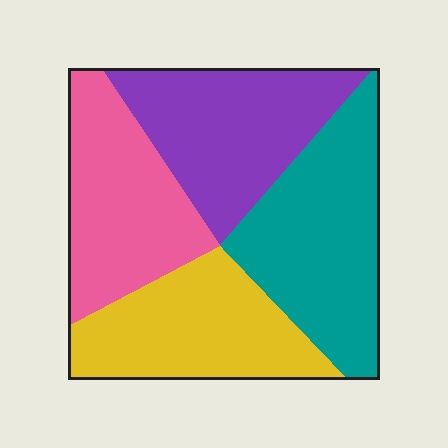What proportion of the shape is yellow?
Yellow covers 23% of the shape.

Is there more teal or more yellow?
Teal.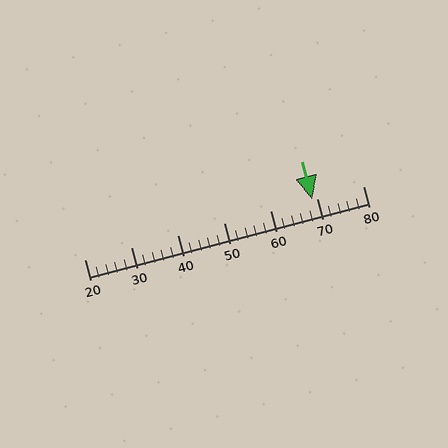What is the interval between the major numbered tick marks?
The major tick marks are spaced 10 units apart.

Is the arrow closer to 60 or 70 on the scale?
The arrow is closer to 70.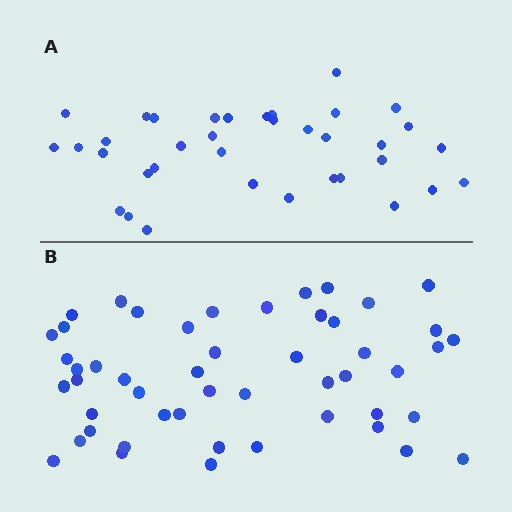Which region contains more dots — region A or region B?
Region B (the bottom region) has more dots.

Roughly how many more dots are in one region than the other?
Region B has approximately 15 more dots than region A.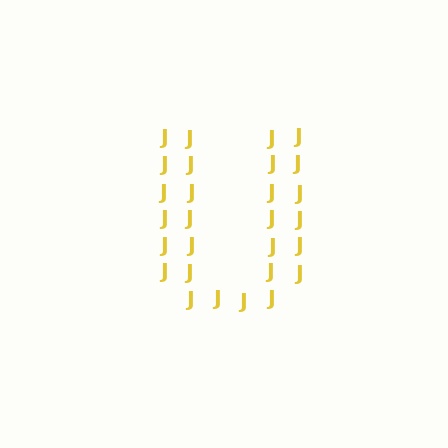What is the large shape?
The large shape is the letter U.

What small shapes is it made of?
It is made of small letter J's.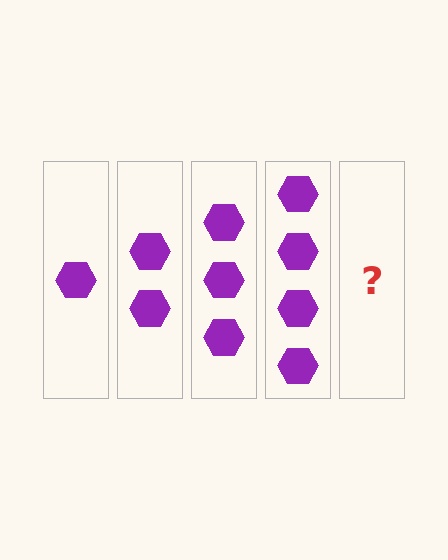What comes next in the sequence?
The next element should be 5 hexagons.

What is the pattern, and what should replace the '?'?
The pattern is that each step adds one more hexagon. The '?' should be 5 hexagons.